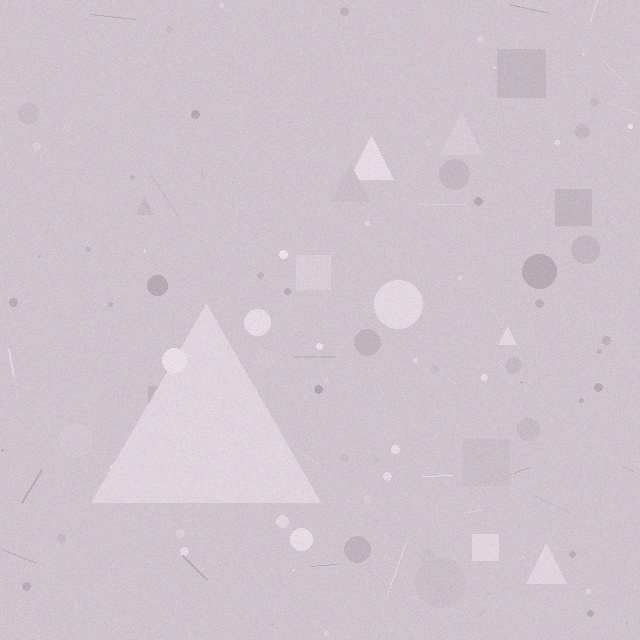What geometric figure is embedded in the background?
A triangle is embedded in the background.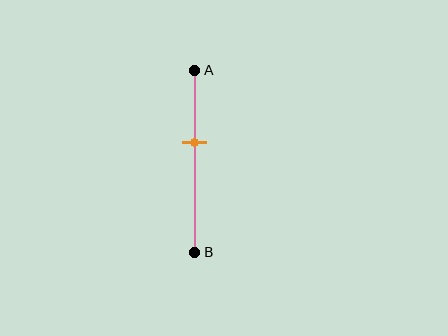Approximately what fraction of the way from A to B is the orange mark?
The orange mark is approximately 40% of the way from A to B.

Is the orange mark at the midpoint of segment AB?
No, the mark is at about 40% from A, not at the 50% midpoint.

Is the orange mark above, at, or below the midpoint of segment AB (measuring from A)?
The orange mark is above the midpoint of segment AB.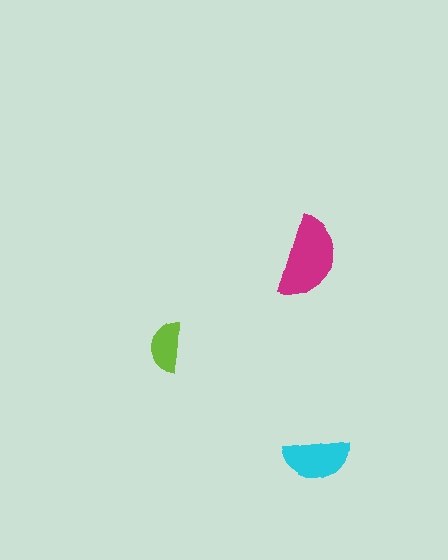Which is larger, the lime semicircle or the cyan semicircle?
The cyan one.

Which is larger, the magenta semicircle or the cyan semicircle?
The magenta one.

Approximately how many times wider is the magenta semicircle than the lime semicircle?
About 1.5 times wider.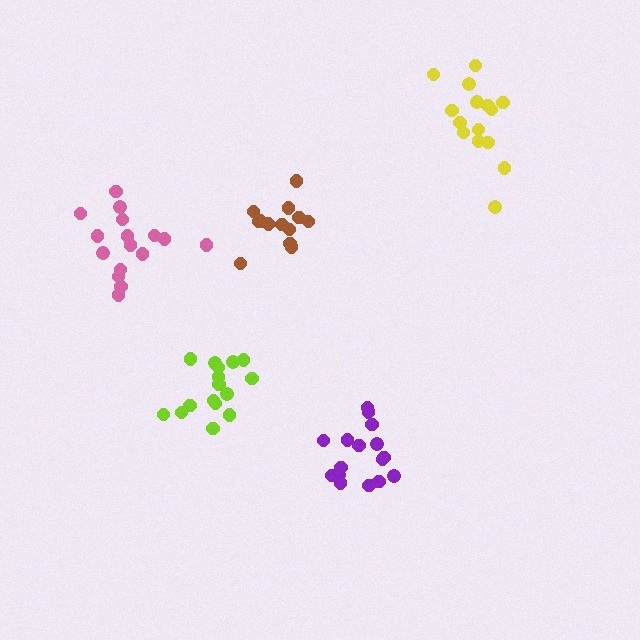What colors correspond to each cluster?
The clusters are colored: brown, purple, lime, pink, yellow.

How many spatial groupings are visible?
There are 5 spatial groupings.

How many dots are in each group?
Group 1: 13 dots, Group 2: 16 dots, Group 3: 16 dots, Group 4: 16 dots, Group 5: 15 dots (76 total).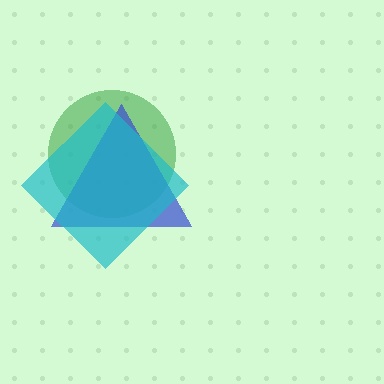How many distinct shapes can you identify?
There are 3 distinct shapes: a green circle, a blue triangle, a cyan diamond.